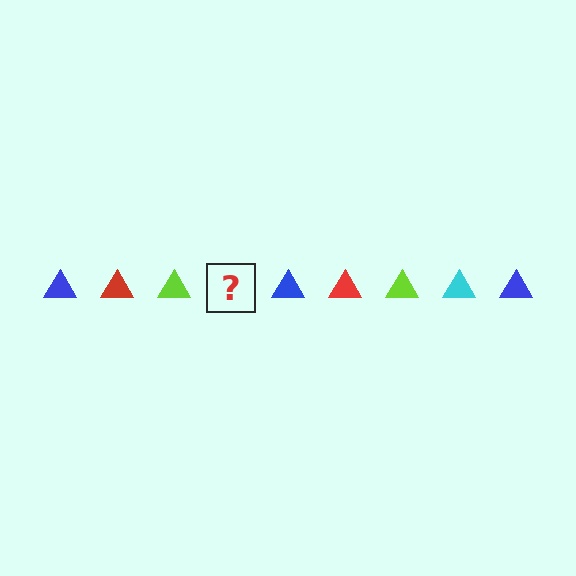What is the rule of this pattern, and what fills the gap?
The rule is that the pattern cycles through blue, red, lime, cyan triangles. The gap should be filled with a cyan triangle.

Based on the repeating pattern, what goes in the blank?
The blank should be a cyan triangle.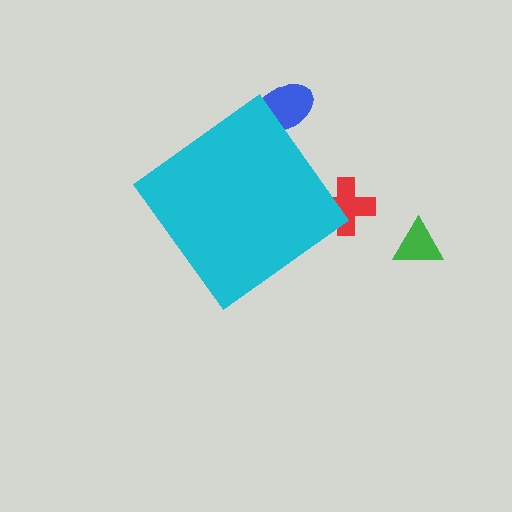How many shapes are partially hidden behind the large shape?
2 shapes are partially hidden.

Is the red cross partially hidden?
Yes, the red cross is partially hidden behind the cyan diamond.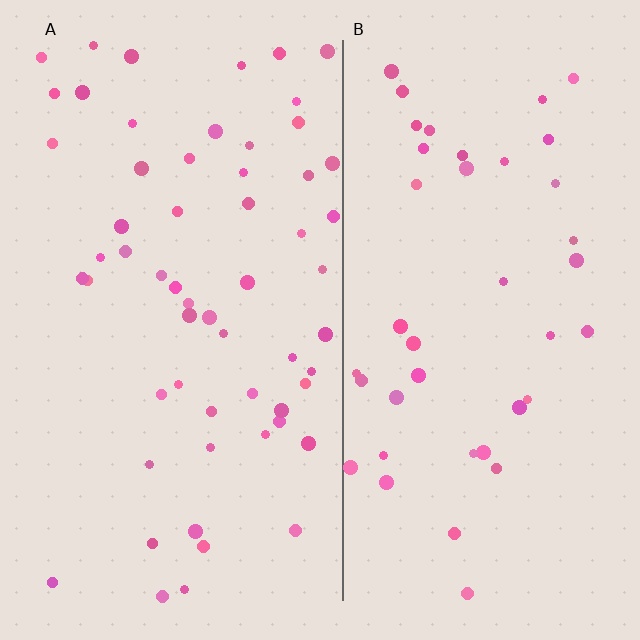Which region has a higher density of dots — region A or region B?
A (the left).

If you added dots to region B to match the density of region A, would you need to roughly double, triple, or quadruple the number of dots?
Approximately double.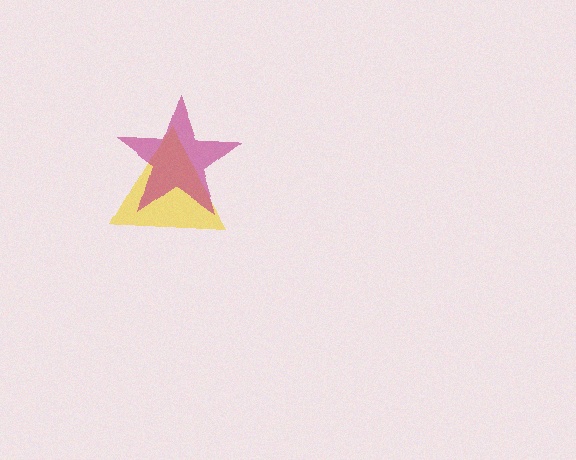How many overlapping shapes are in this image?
There are 2 overlapping shapes in the image.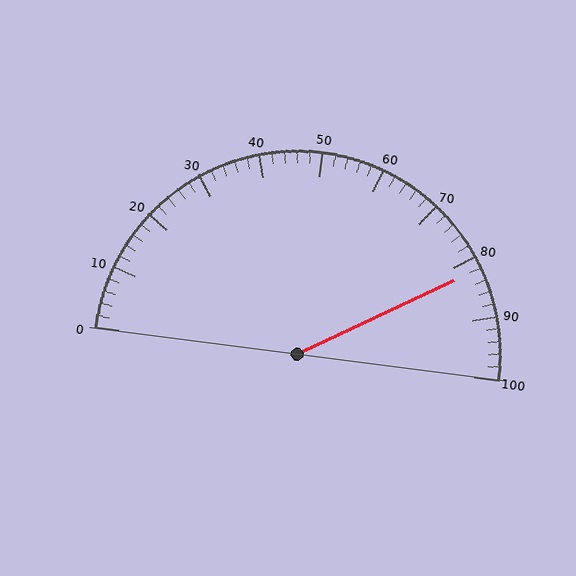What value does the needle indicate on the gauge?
The needle indicates approximately 82.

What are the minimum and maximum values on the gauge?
The gauge ranges from 0 to 100.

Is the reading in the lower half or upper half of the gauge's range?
The reading is in the upper half of the range (0 to 100).